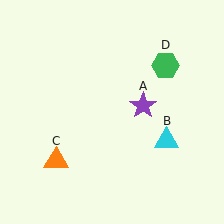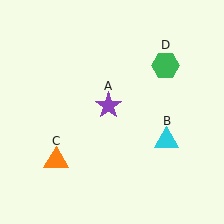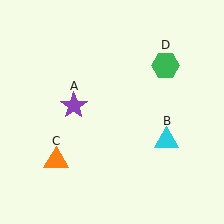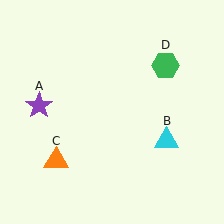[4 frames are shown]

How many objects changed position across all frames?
1 object changed position: purple star (object A).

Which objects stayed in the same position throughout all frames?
Cyan triangle (object B) and orange triangle (object C) and green hexagon (object D) remained stationary.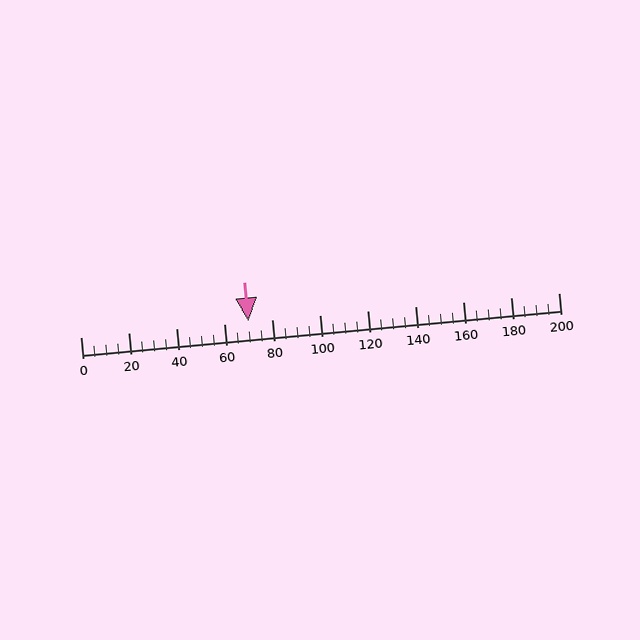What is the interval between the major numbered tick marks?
The major tick marks are spaced 20 units apart.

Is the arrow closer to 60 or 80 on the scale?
The arrow is closer to 80.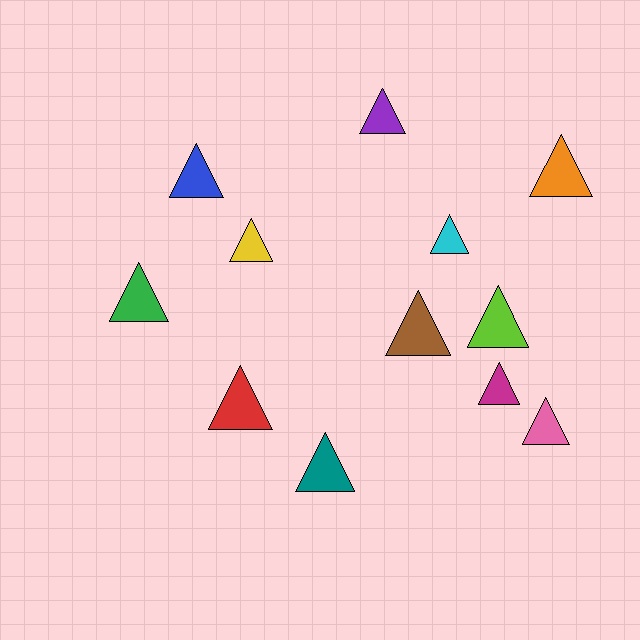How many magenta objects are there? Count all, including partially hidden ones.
There is 1 magenta object.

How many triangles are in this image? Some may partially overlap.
There are 12 triangles.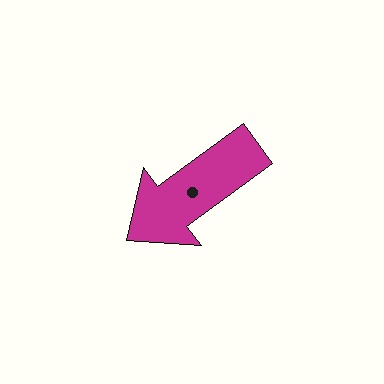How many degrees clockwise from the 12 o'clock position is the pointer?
Approximately 234 degrees.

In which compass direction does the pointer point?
Southwest.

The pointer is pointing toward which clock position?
Roughly 8 o'clock.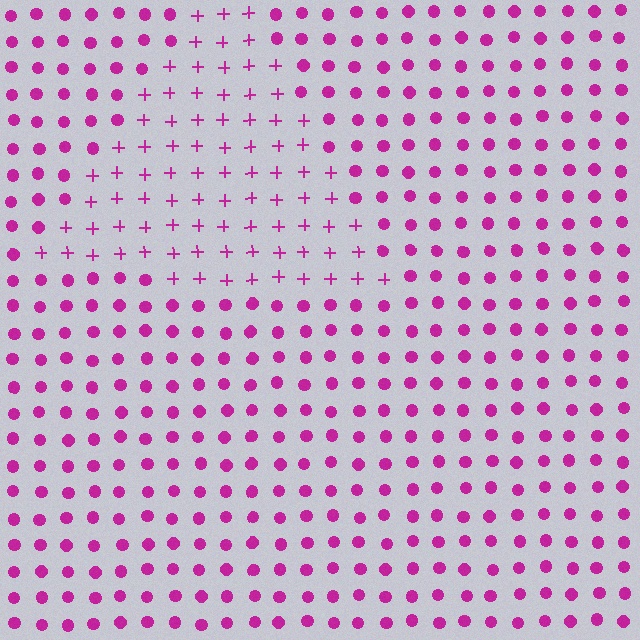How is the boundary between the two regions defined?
The boundary is defined by a change in element shape: plus signs inside vs. circles outside. All elements share the same color and spacing.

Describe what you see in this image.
The image is filled with small magenta elements arranged in a uniform grid. A triangle-shaped region contains plus signs, while the surrounding area contains circles. The boundary is defined purely by the change in element shape.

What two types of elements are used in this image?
The image uses plus signs inside the triangle region and circles outside it.